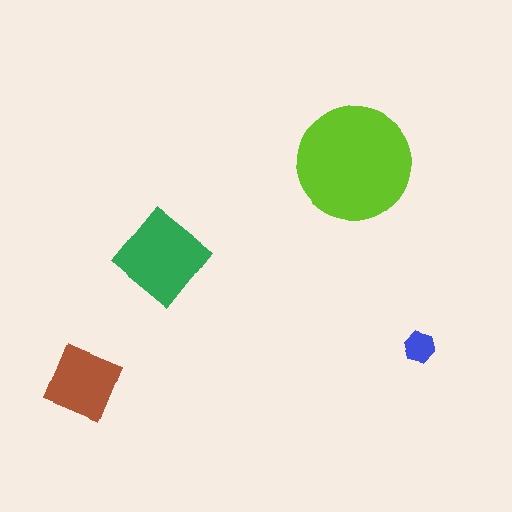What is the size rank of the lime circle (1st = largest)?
1st.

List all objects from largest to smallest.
The lime circle, the green diamond, the brown diamond, the blue hexagon.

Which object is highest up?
The lime circle is topmost.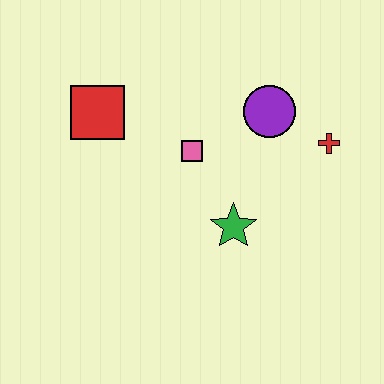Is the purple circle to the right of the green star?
Yes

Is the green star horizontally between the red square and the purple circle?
Yes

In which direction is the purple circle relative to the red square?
The purple circle is to the right of the red square.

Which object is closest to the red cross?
The purple circle is closest to the red cross.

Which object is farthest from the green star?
The red square is farthest from the green star.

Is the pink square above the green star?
Yes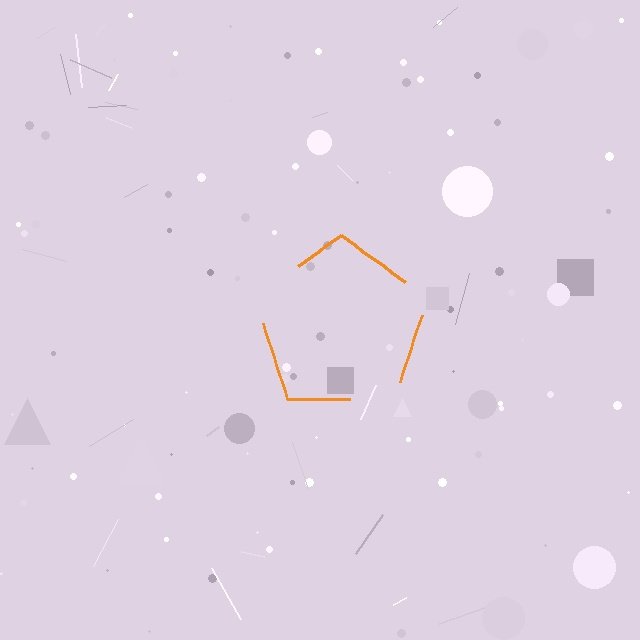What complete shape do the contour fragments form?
The contour fragments form a pentagon.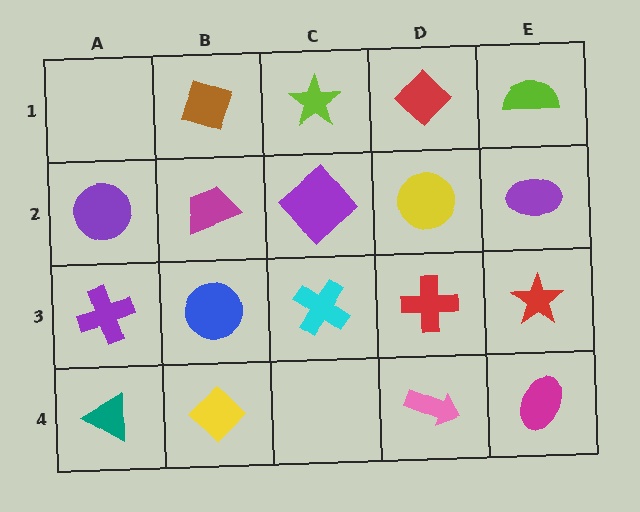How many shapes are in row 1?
4 shapes.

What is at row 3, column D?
A red cross.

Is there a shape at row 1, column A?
No, that cell is empty.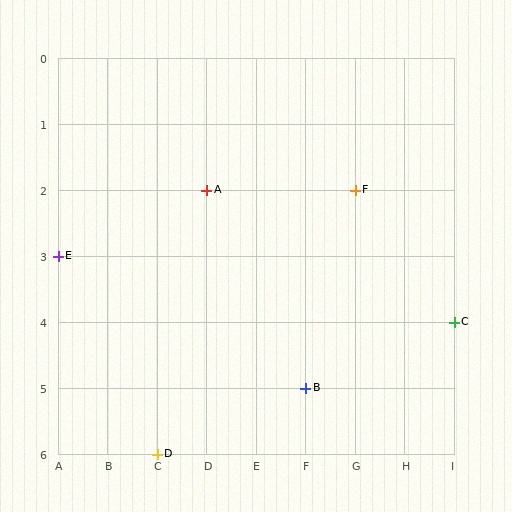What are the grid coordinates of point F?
Point F is at grid coordinates (G, 2).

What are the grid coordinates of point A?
Point A is at grid coordinates (D, 2).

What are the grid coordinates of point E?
Point E is at grid coordinates (A, 3).